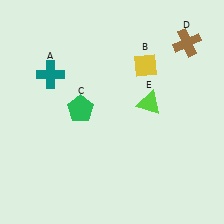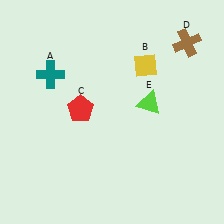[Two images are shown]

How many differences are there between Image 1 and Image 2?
There is 1 difference between the two images.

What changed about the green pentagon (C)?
In Image 1, C is green. In Image 2, it changed to red.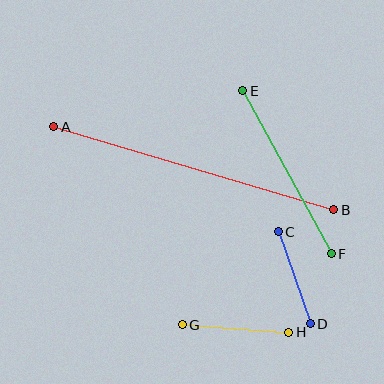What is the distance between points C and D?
The distance is approximately 97 pixels.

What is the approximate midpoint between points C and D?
The midpoint is at approximately (294, 278) pixels.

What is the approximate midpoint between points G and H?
The midpoint is at approximately (235, 328) pixels.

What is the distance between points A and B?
The distance is approximately 292 pixels.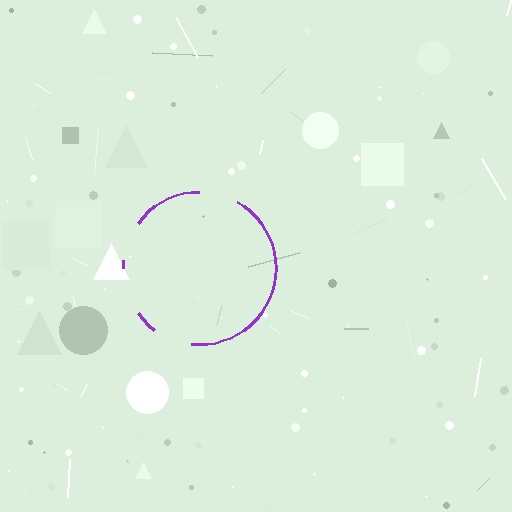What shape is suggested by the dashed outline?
The dashed outline suggests a circle.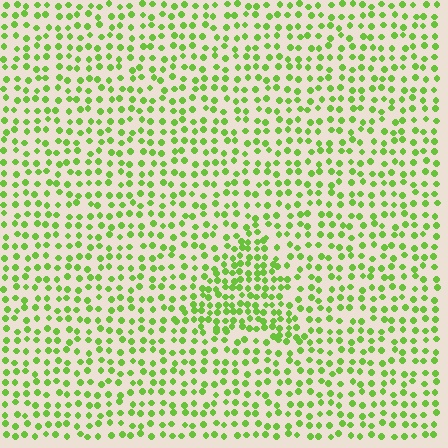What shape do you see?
I see a triangle.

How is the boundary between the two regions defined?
The boundary is defined by a change in element density (approximately 1.8x ratio). All elements are the same color, size, and shape.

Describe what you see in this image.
The image contains small lime elements arranged at two different densities. A triangle-shaped region is visible where the elements are more densely packed than the surrounding area.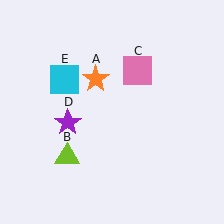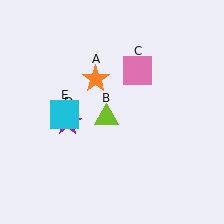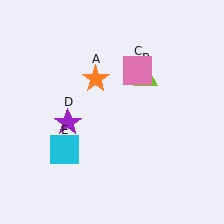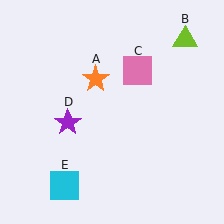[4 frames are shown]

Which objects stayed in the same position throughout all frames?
Orange star (object A) and pink square (object C) and purple star (object D) remained stationary.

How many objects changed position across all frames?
2 objects changed position: lime triangle (object B), cyan square (object E).